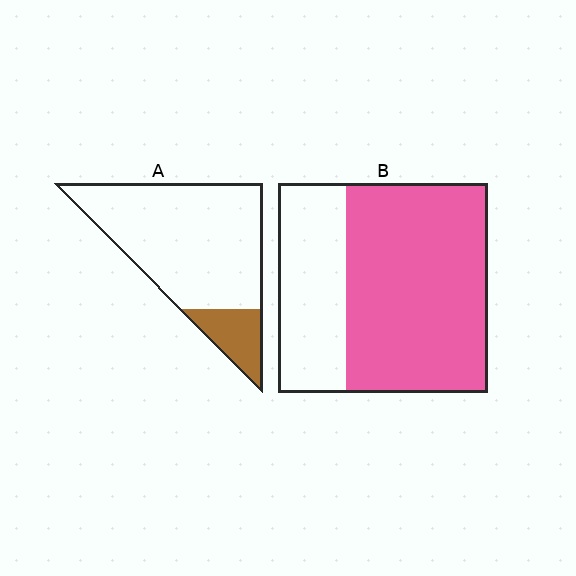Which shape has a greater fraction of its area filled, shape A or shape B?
Shape B.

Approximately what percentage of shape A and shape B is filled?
A is approximately 15% and B is approximately 70%.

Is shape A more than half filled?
No.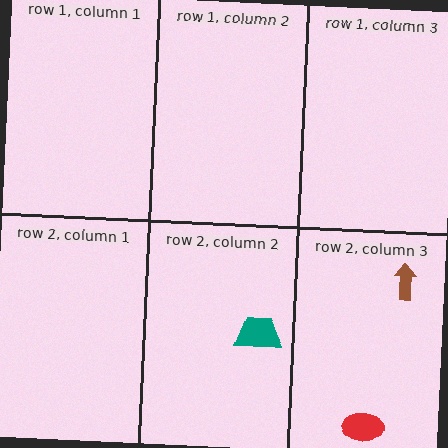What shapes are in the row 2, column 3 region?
The red ellipse, the brown arrow.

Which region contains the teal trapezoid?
The row 2, column 2 region.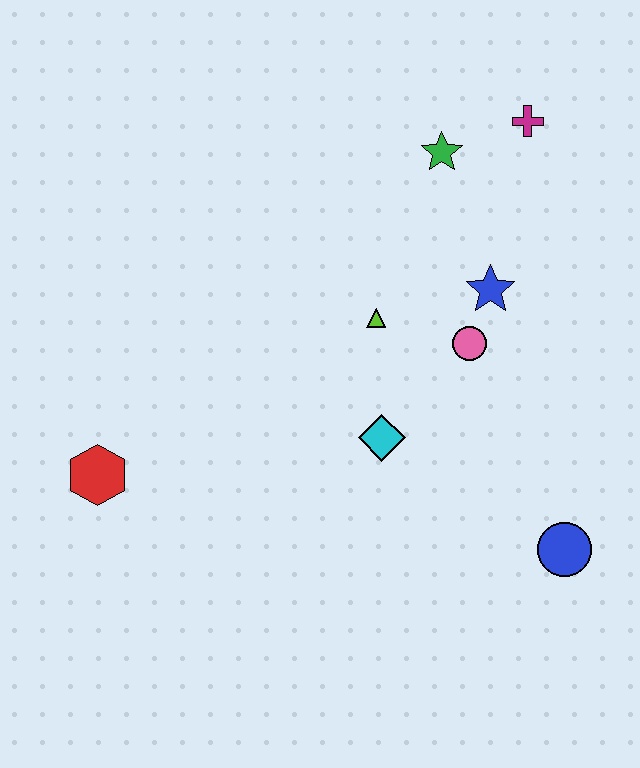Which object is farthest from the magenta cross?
The red hexagon is farthest from the magenta cross.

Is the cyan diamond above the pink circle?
No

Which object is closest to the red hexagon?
The cyan diamond is closest to the red hexagon.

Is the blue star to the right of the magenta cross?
No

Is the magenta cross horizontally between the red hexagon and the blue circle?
Yes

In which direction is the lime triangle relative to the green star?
The lime triangle is below the green star.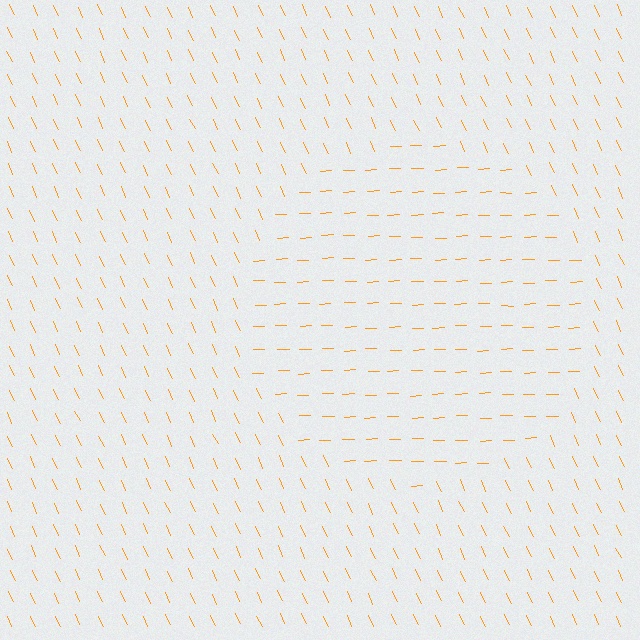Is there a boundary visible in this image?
Yes, there is a texture boundary formed by a change in line orientation.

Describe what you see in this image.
The image is filled with small orange line segments. A circle region in the image has lines oriented differently from the surrounding lines, creating a visible texture boundary.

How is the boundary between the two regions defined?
The boundary is defined purely by a change in line orientation (approximately 67 degrees difference). All lines are the same color and thickness.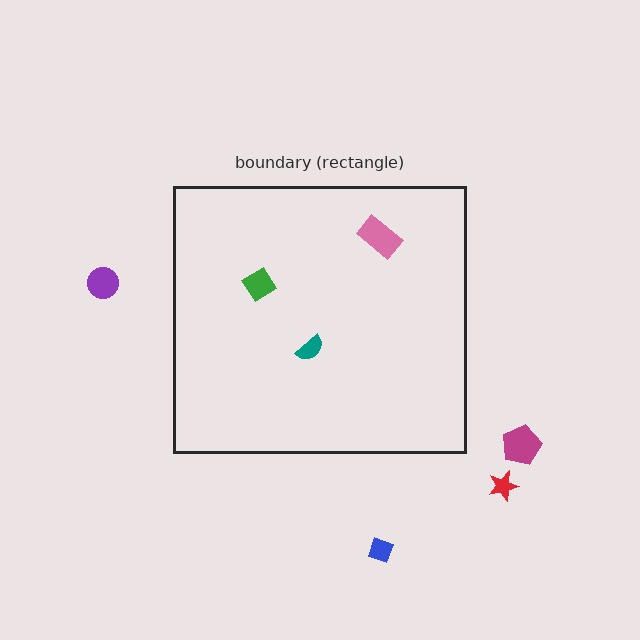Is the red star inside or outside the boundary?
Outside.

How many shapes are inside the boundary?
3 inside, 4 outside.